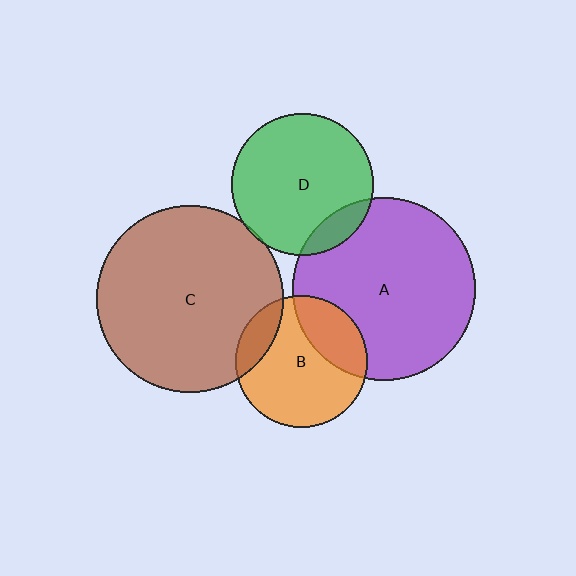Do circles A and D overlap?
Yes.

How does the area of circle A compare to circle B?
Approximately 1.9 times.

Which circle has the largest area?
Circle C (brown).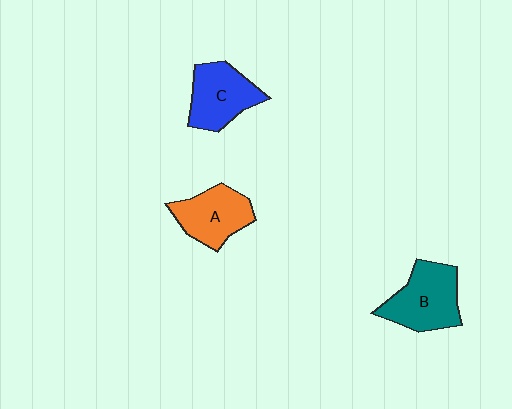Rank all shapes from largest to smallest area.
From largest to smallest: B (teal), C (blue), A (orange).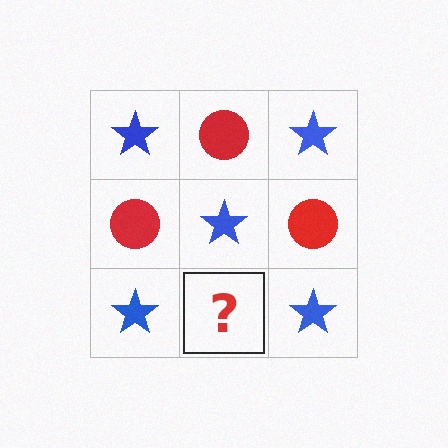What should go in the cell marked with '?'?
The missing cell should contain a red circle.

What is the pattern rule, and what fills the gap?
The rule is that it alternates blue star and red circle in a checkerboard pattern. The gap should be filled with a red circle.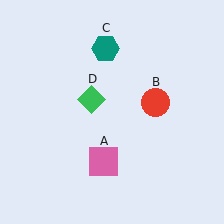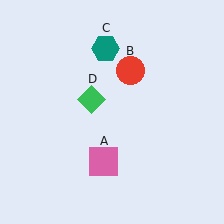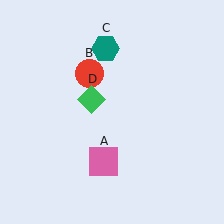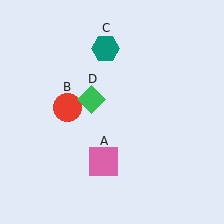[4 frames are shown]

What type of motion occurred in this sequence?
The red circle (object B) rotated counterclockwise around the center of the scene.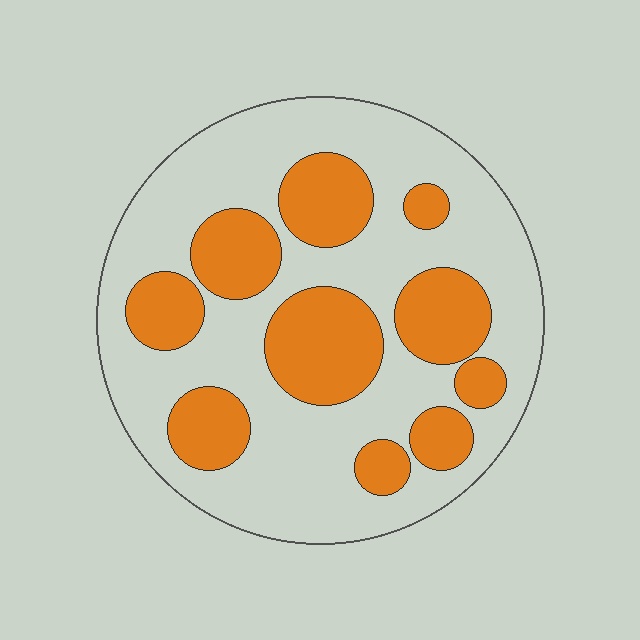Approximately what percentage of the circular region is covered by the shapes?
Approximately 35%.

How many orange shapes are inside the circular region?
10.